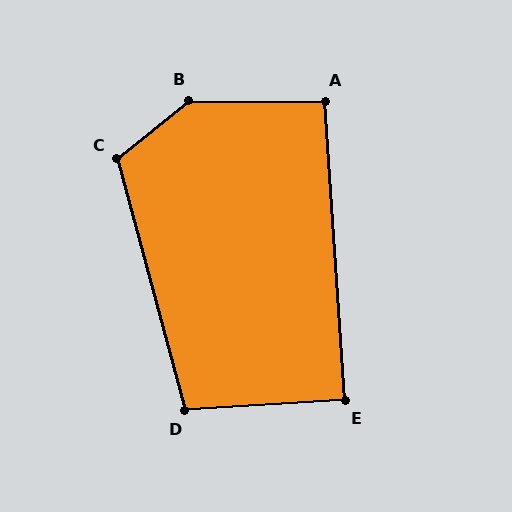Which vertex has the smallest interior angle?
E, at approximately 90 degrees.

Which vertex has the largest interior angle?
B, at approximately 140 degrees.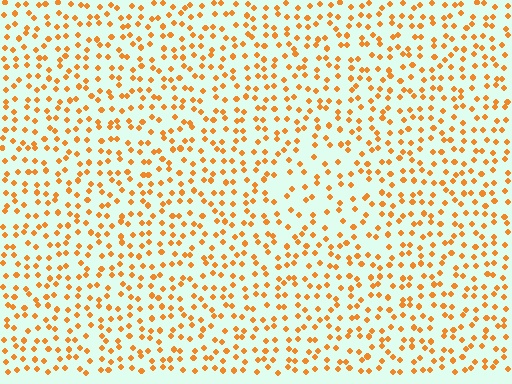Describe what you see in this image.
The image contains small orange elements arranged at two different densities. A triangle-shaped region is visible where the elements are less densely packed than the surrounding area.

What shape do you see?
I see a triangle.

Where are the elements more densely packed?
The elements are more densely packed outside the triangle boundary.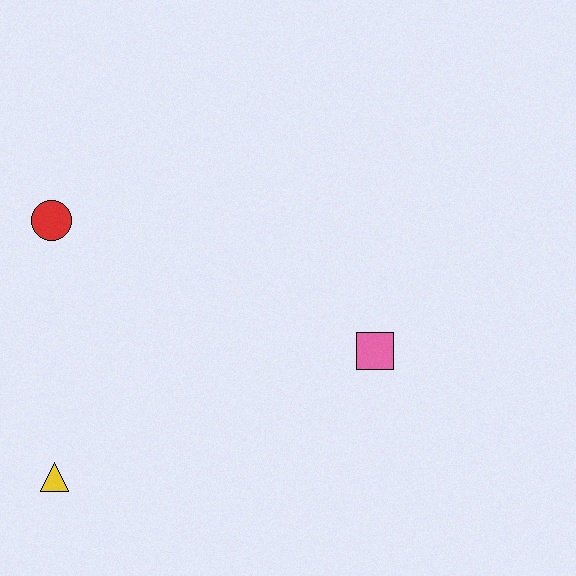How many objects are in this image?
There are 3 objects.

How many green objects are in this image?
There are no green objects.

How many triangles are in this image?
There is 1 triangle.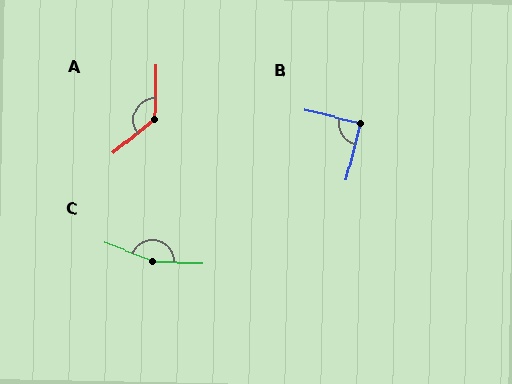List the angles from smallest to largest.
B (89°), A (131°), C (160°).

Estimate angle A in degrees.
Approximately 131 degrees.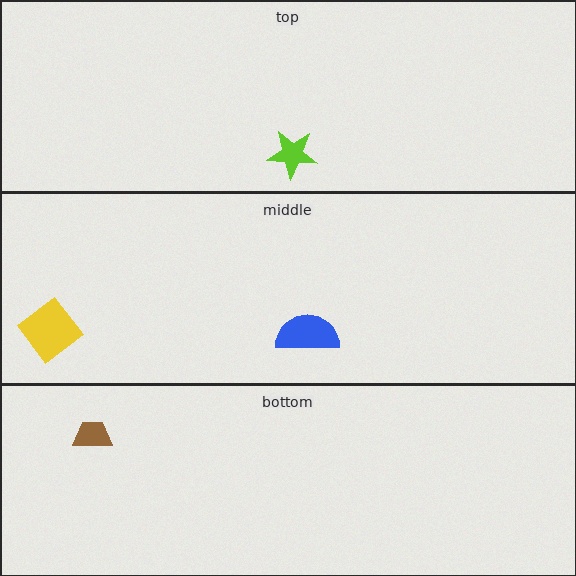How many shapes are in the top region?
1.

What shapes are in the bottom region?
The brown trapezoid.